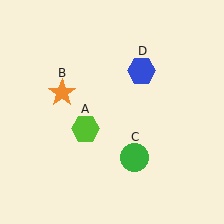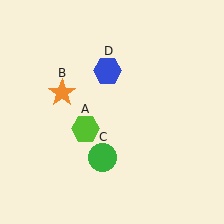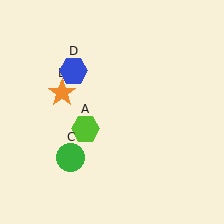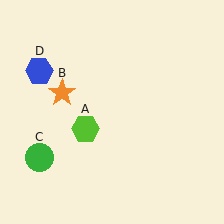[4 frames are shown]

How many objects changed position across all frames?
2 objects changed position: green circle (object C), blue hexagon (object D).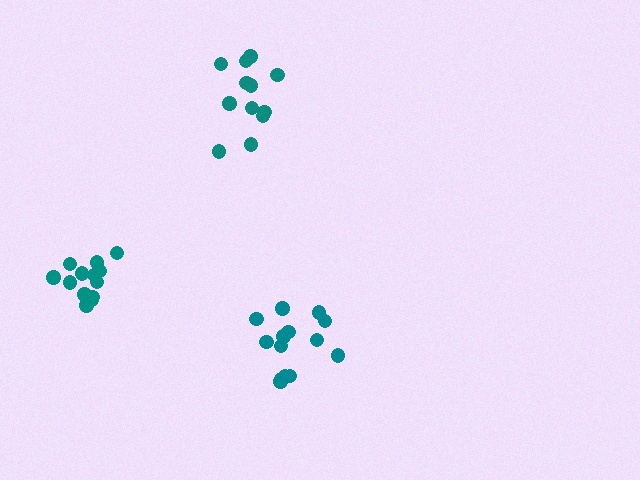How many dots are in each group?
Group 1: 13 dots, Group 2: 14 dots, Group 3: 12 dots (39 total).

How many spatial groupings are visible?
There are 3 spatial groupings.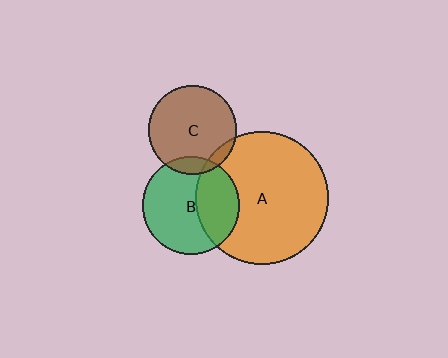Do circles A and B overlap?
Yes.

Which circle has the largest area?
Circle A (orange).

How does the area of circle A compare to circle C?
Approximately 2.2 times.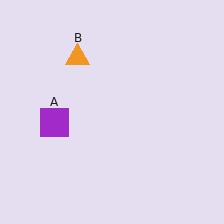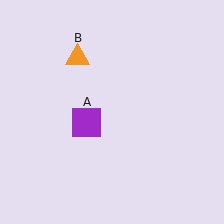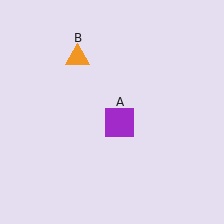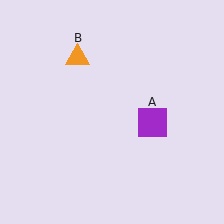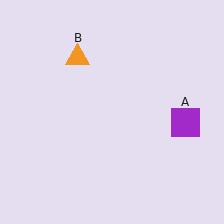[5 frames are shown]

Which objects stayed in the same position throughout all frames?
Orange triangle (object B) remained stationary.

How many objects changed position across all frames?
1 object changed position: purple square (object A).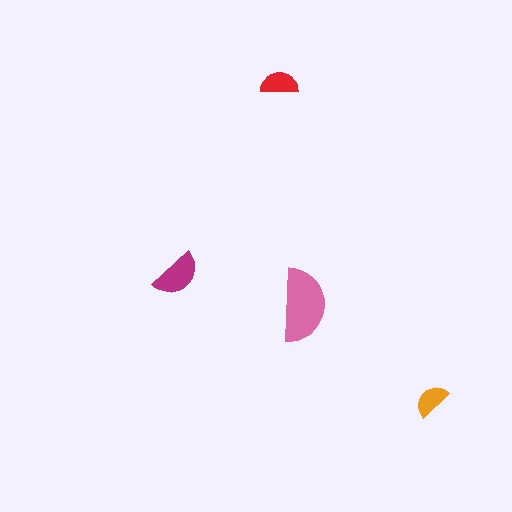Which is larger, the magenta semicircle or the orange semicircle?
The magenta one.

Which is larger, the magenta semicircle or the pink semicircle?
The pink one.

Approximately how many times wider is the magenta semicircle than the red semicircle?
About 1.5 times wider.